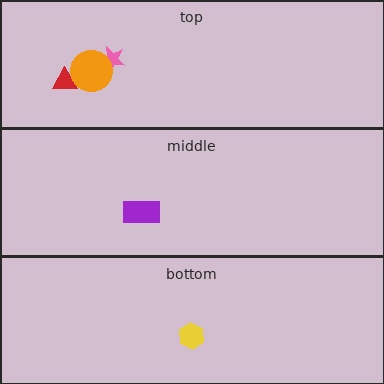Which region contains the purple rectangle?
The middle region.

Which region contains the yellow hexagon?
The bottom region.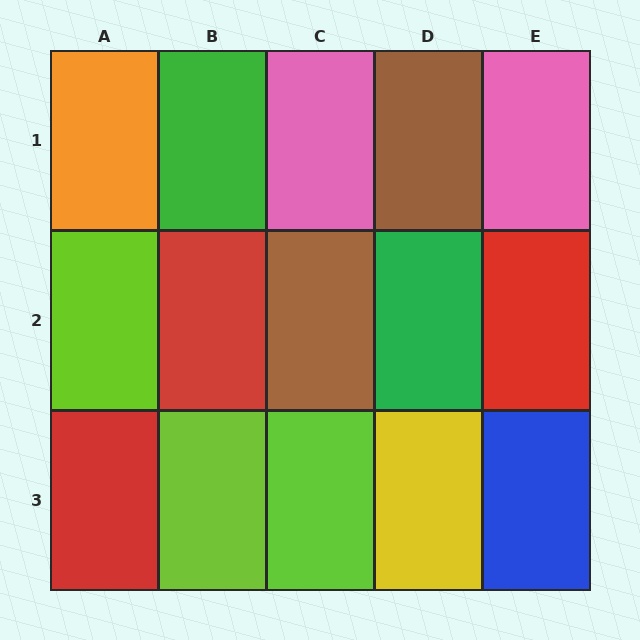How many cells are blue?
1 cell is blue.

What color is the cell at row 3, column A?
Red.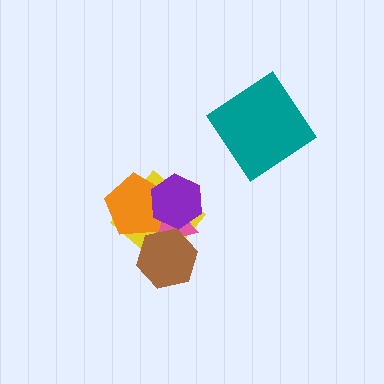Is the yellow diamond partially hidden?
Yes, it is partially covered by another shape.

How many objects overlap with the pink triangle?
4 objects overlap with the pink triangle.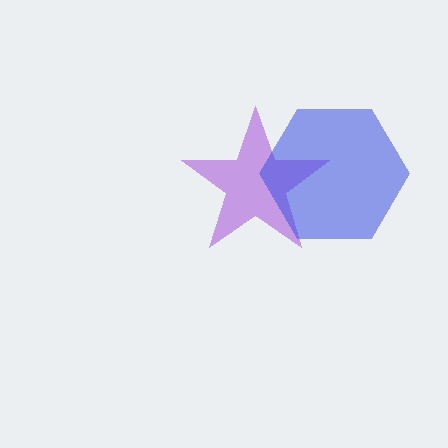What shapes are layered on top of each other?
The layered shapes are: a purple star, a blue hexagon.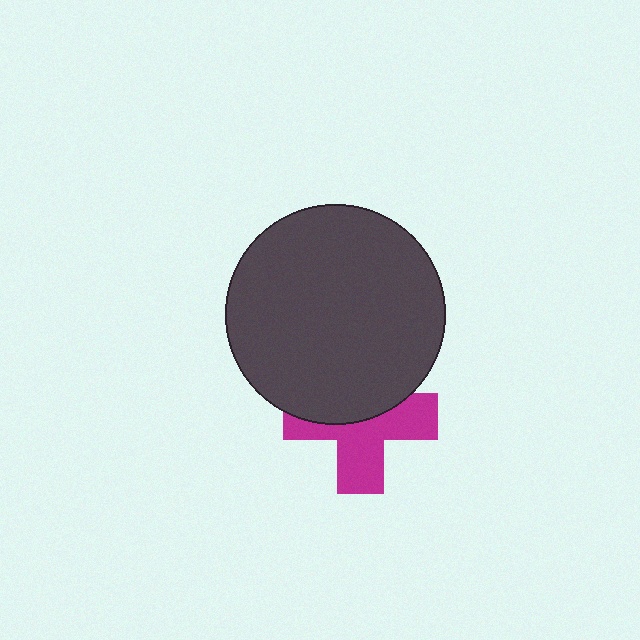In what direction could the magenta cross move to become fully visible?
The magenta cross could move down. That would shift it out from behind the dark gray circle entirely.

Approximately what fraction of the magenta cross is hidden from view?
Roughly 46% of the magenta cross is hidden behind the dark gray circle.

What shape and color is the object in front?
The object in front is a dark gray circle.